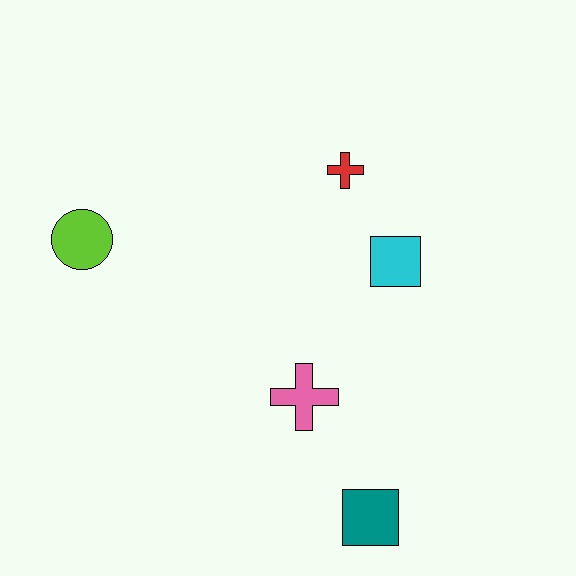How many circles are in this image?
There is 1 circle.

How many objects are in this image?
There are 5 objects.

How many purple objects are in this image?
There are no purple objects.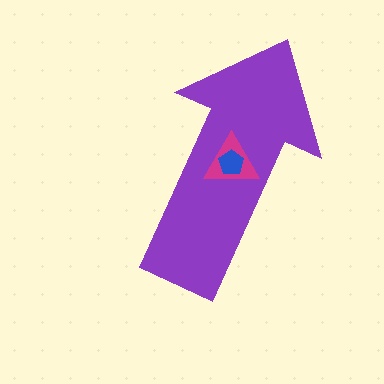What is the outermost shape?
The purple arrow.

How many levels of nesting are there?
3.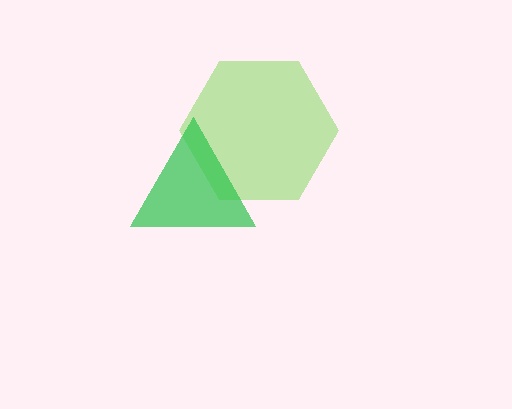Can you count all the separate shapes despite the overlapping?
Yes, there are 2 separate shapes.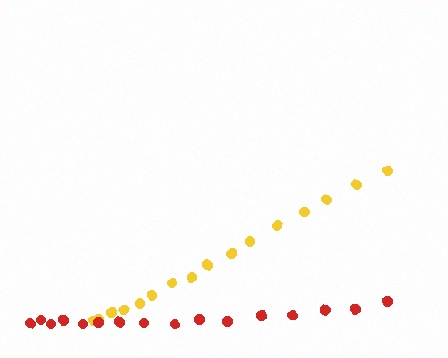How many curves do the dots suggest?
There are 2 distinct paths.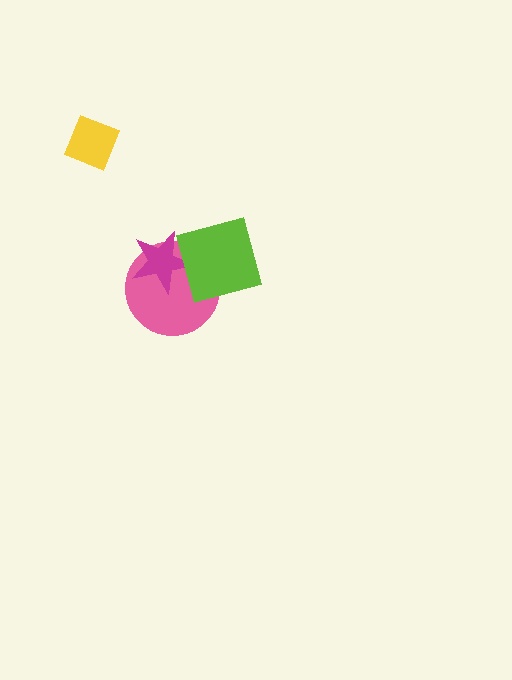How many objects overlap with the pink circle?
2 objects overlap with the pink circle.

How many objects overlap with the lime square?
2 objects overlap with the lime square.